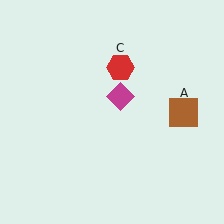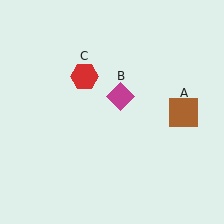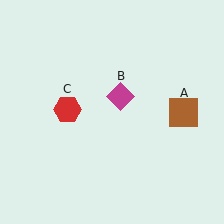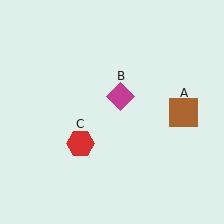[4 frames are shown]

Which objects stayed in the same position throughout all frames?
Brown square (object A) and magenta diamond (object B) remained stationary.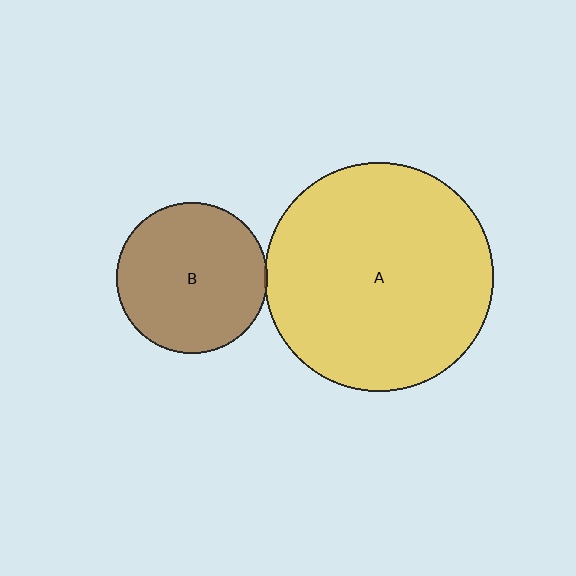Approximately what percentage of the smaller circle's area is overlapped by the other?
Approximately 5%.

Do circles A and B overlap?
Yes.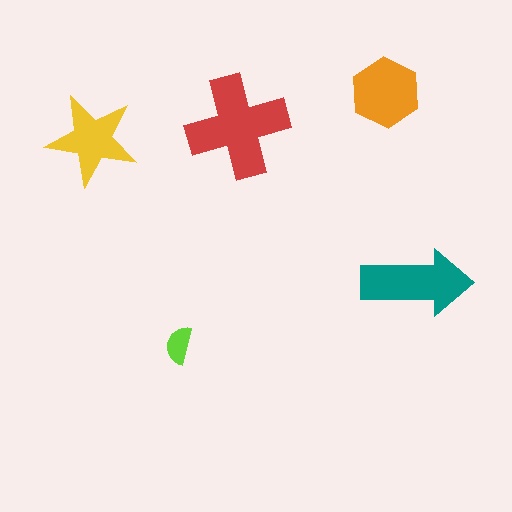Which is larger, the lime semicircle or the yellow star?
The yellow star.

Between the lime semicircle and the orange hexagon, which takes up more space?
The orange hexagon.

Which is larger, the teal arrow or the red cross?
The red cross.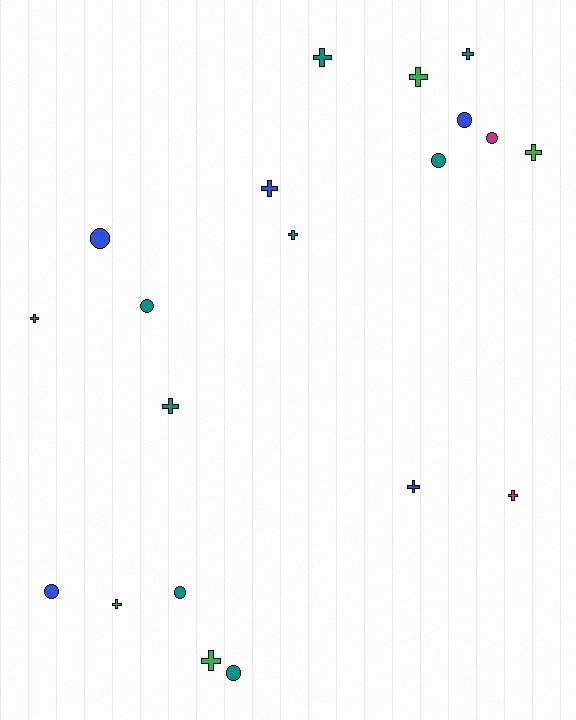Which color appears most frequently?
Teal, with 9 objects.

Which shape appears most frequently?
Cross, with 12 objects.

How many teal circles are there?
There are 4 teal circles.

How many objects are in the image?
There are 20 objects.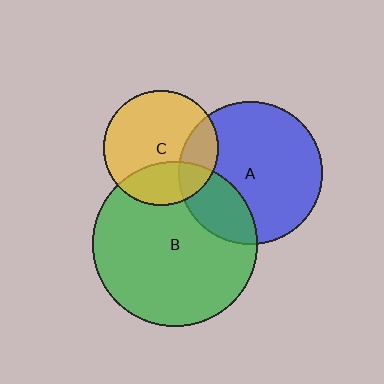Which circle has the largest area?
Circle B (green).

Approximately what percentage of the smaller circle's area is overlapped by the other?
Approximately 30%.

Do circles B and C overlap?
Yes.